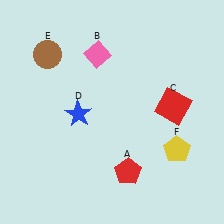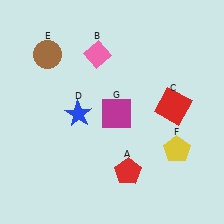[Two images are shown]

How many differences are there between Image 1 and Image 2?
There is 1 difference between the two images.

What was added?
A magenta square (G) was added in Image 2.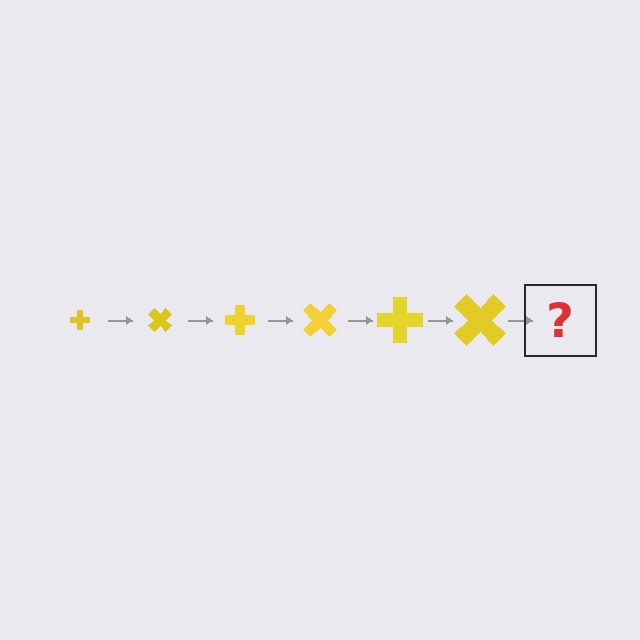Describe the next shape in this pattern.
It should be a cross, larger than the previous one and rotated 270 degrees from the start.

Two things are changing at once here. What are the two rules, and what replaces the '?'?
The two rules are that the cross grows larger each step and it rotates 45 degrees each step. The '?' should be a cross, larger than the previous one and rotated 270 degrees from the start.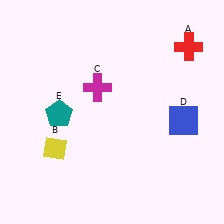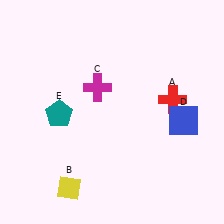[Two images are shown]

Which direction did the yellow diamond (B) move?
The yellow diamond (B) moved down.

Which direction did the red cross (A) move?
The red cross (A) moved down.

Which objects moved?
The objects that moved are: the red cross (A), the yellow diamond (B).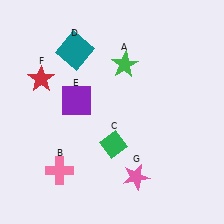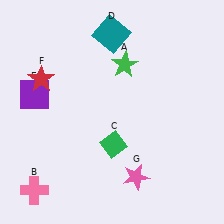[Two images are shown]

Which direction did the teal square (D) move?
The teal square (D) moved right.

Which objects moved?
The objects that moved are: the pink cross (B), the teal square (D), the purple square (E).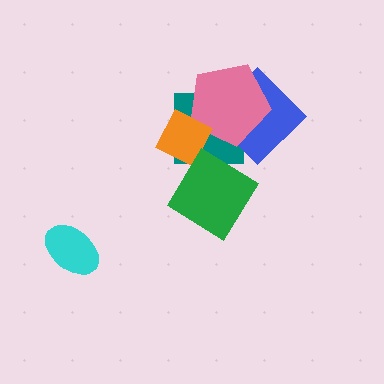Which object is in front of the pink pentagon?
The orange diamond is in front of the pink pentagon.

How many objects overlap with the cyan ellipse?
0 objects overlap with the cyan ellipse.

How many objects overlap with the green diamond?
2 objects overlap with the green diamond.